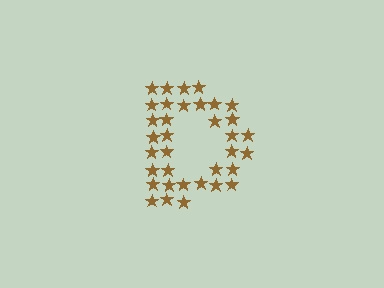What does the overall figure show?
The overall figure shows the letter D.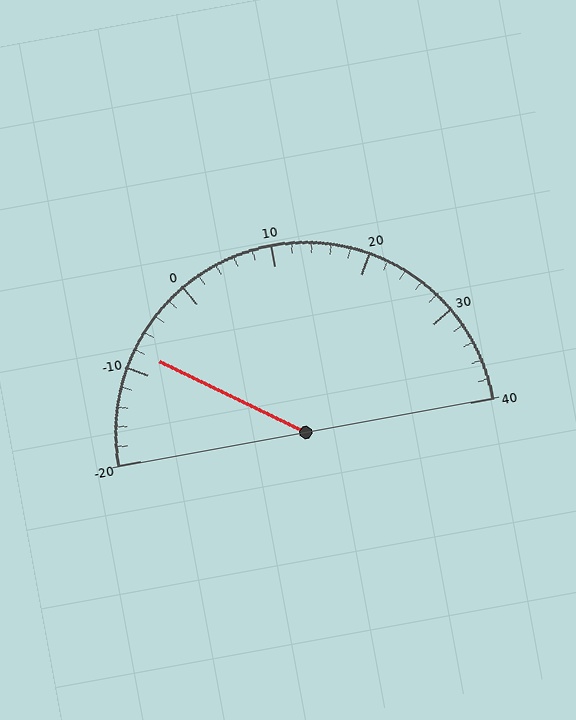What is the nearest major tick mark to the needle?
The nearest major tick mark is -10.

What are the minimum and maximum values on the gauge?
The gauge ranges from -20 to 40.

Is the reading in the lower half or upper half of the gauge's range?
The reading is in the lower half of the range (-20 to 40).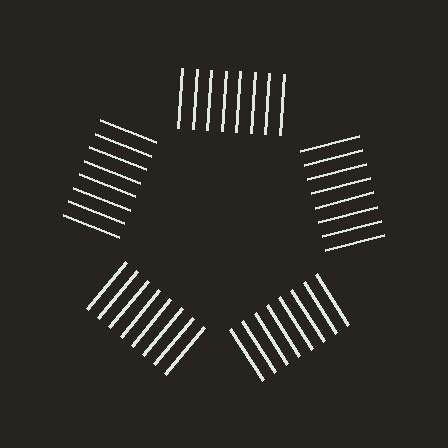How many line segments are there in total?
40 — 8 along each of the 5 edges.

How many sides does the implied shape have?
5 sides — the line-ends trace a pentagon.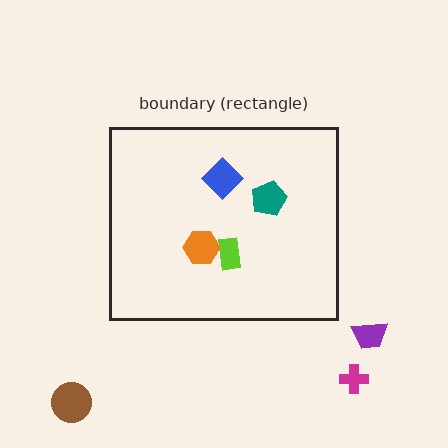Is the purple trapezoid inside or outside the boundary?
Outside.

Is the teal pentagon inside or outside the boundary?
Inside.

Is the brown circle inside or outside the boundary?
Outside.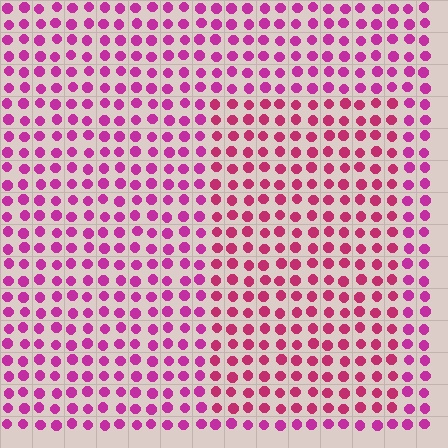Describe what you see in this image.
The image is filled with small magenta elements in a uniform arrangement. A rectangle-shaped region is visible where the elements are tinted to a slightly different hue, forming a subtle color boundary.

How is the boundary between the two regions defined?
The boundary is defined purely by a slight shift in hue (about 21 degrees). Spacing, size, and orientation are identical on both sides.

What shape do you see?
I see a rectangle.